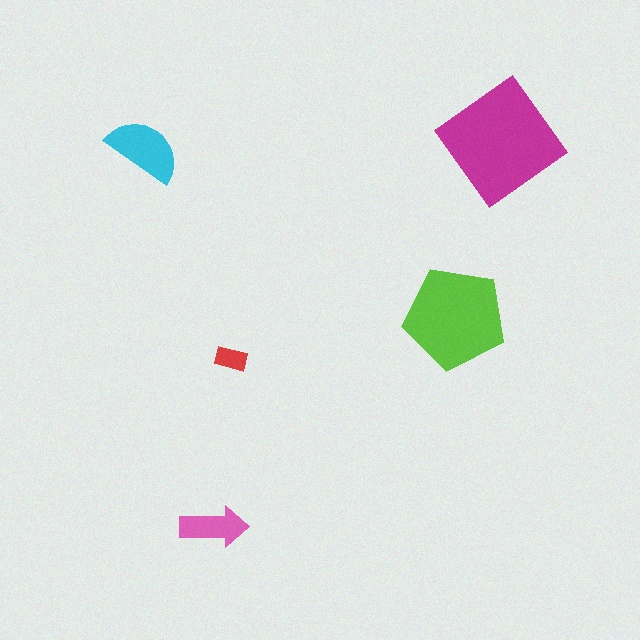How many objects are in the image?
There are 5 objects in the image.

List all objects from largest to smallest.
The magenta diamond, the lime pentagon, the cyan semicircle, the pink arrow, the red rectangle.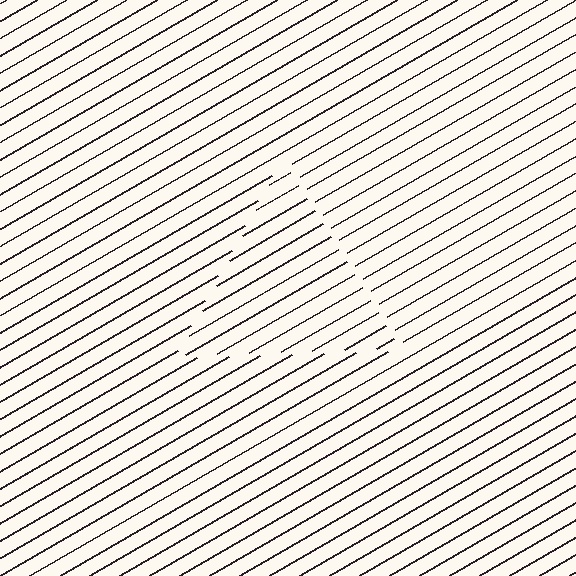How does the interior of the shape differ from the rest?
The interior of the shape contains the same grating, shifted by half a period — the contour is defined by the phase discontinuity where line-ends from the inner and outer gratings abut.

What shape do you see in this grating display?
An illusory triangle. The interior of the shape contains the same grating, shifted by half a period — the contour is defined by the phase discontinuity where line-ends from the inner and outer gratings abut.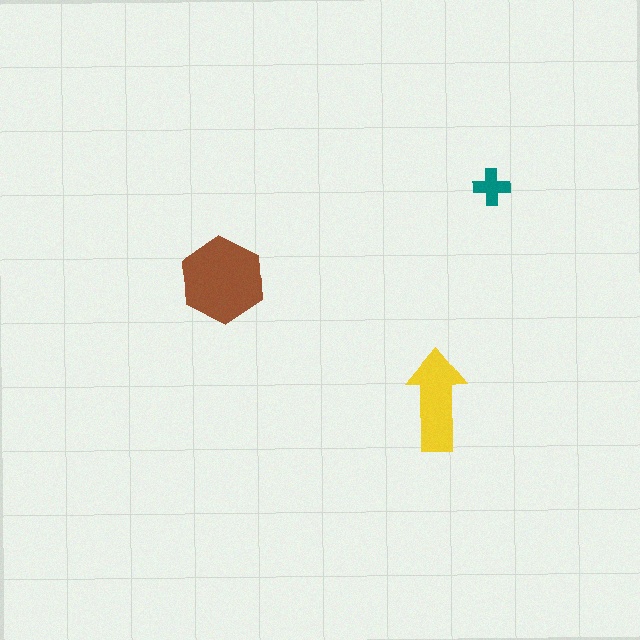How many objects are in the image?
There are 3 objects in the image.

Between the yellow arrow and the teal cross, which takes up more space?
The yellow arrow.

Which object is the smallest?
The teal cross.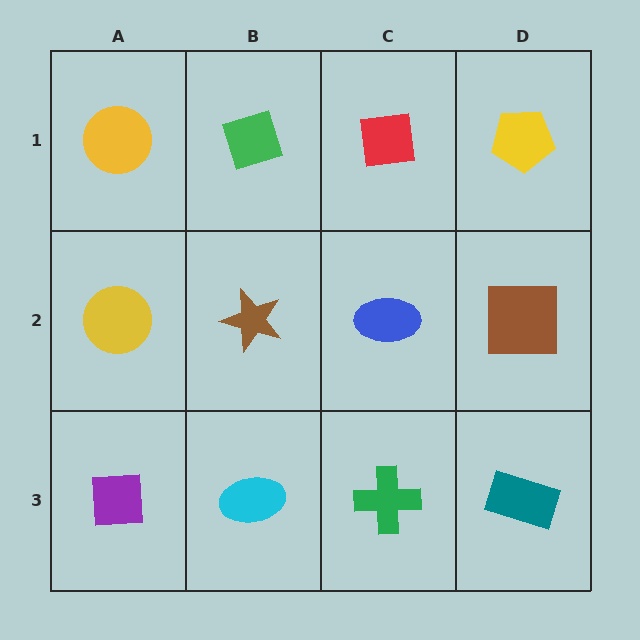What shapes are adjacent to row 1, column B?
A brown star (row 2, column B), a yellow circle (row 1, column A), a red square (row 1, column C).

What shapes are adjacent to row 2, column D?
A yellow pentagon (row 1, column D), a teal rectangle (row 3, column D), a blue ellipse (row 2, column C).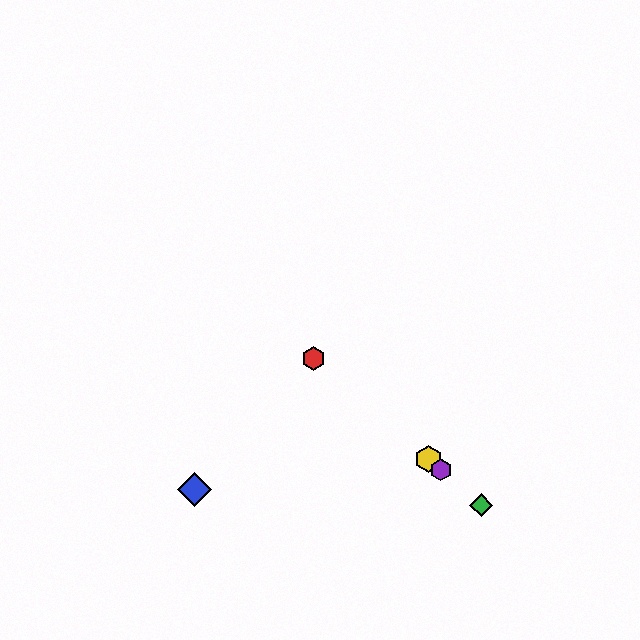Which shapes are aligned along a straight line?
The red hexagon, the green diamond, the yellow hexagon, the purple hexagon are aligned along a straight line.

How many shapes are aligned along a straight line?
4 shapes (the red hexagon, the green diamond, the yellow hexagon, the purple hexagon) are aligned along a straight line.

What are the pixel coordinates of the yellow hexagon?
The yellow hexagon is at (428, 459).